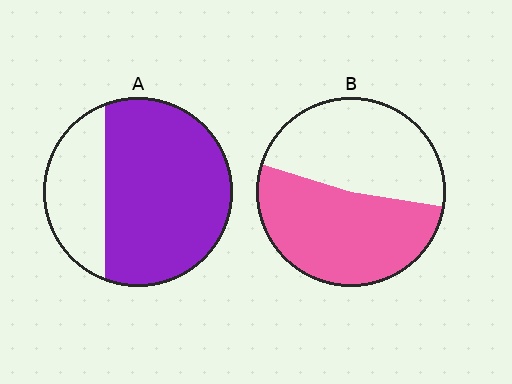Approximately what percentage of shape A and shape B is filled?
A is approximately 70% and B is approximately 50%.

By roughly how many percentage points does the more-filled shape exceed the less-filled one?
By roughly 20 percentage points (A over B).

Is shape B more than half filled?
Roughly half.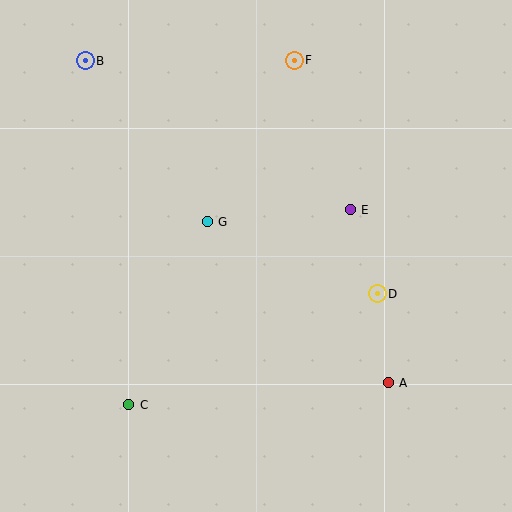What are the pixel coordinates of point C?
Point C is at (129, 405).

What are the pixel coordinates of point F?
Point F is at (294, 60).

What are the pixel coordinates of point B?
Point B is at (85, 61).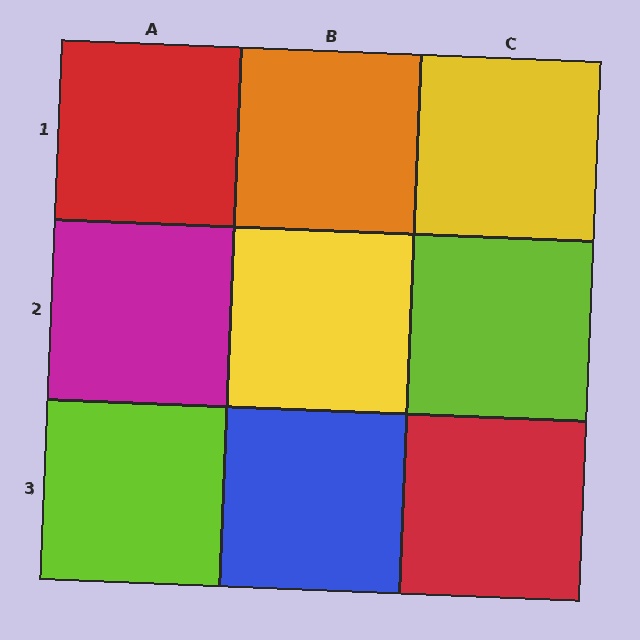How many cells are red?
2 cells are red.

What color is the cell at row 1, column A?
Red.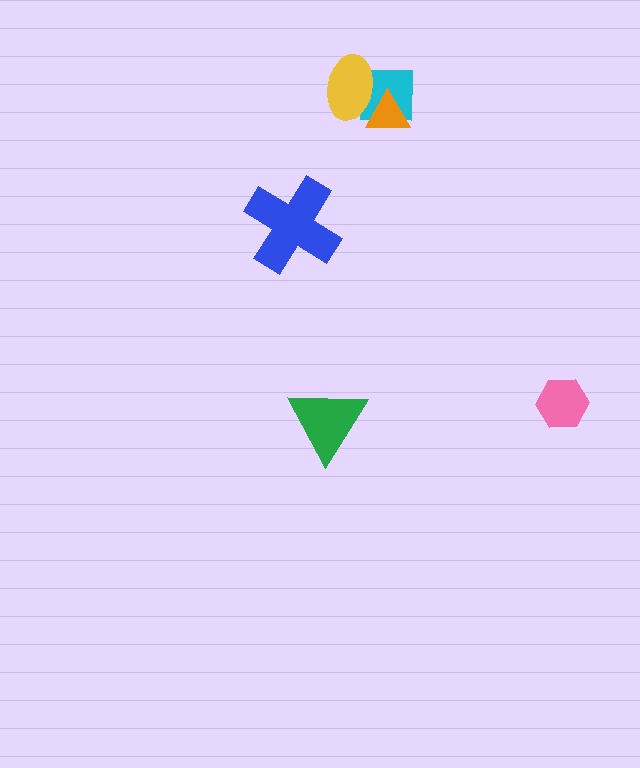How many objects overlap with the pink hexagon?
0 objects overlap with the pink hexagon.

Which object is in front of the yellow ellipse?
The orange triangle is in front of the yellow ellipse.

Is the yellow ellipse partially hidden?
Yes, it is partially covered by another shape.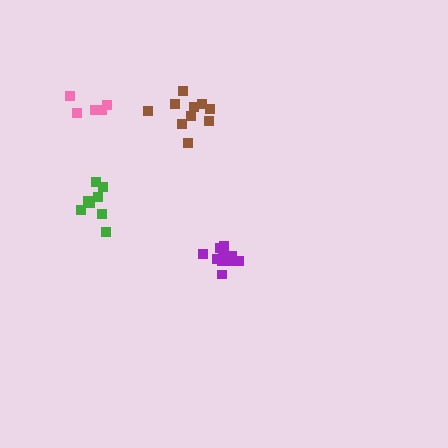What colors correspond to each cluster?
The clusters are colored: purple, pink, brown, green.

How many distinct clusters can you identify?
There are 4 distinct clusters.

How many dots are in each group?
Group 1: 10 dots, Group 2: 6 dots, Group 3: 10 dots, Group 4: 8 dots (34 total).